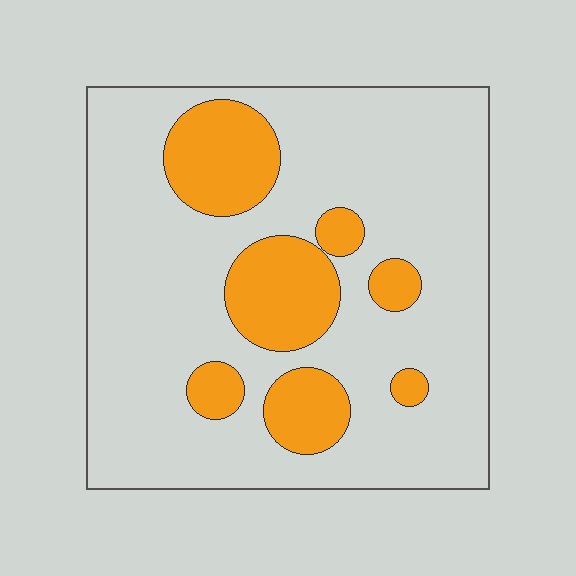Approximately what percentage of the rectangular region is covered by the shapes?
Approximately 20%.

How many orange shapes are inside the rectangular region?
7.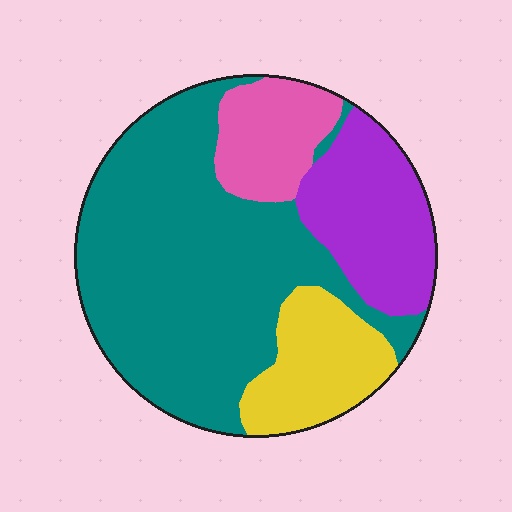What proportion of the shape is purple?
Purple covers 18% of the shape.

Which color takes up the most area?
Teal, at roughly 55%.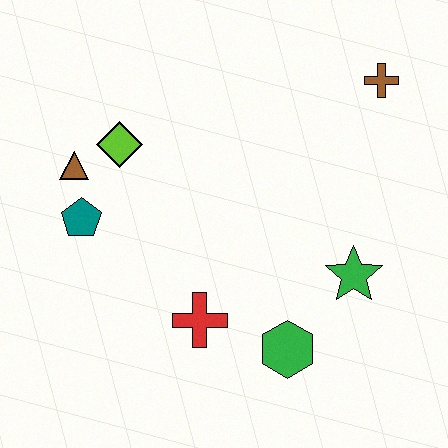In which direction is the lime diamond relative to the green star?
The lime diamond is to the left of the green star.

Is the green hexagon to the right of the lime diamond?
Yes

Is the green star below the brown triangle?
Yes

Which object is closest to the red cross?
The green hexagon is closest to the red cross.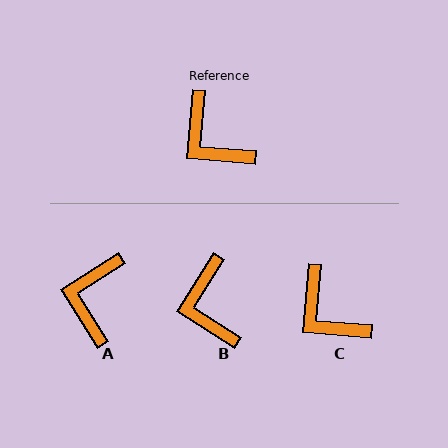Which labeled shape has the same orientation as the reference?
C.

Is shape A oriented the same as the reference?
No, it is off by about 53 degrees.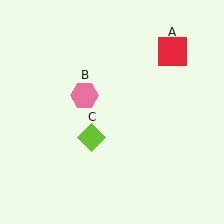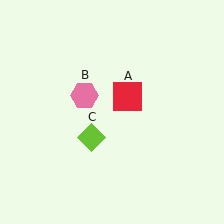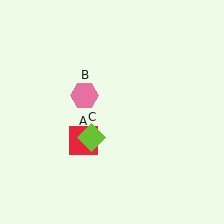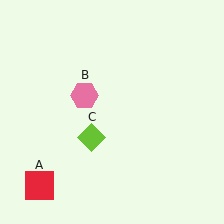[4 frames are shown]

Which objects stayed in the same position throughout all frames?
Pink hexagon (object B) and lime diamond (object C) remained stationary.